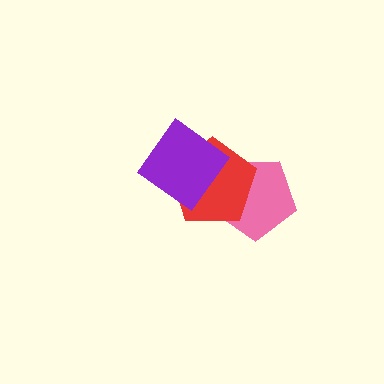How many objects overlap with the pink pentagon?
1 object overlaps with the pink pentagon.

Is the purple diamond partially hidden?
No, no other shape covers it.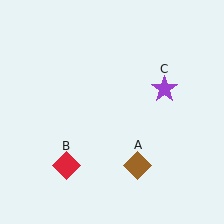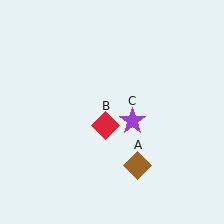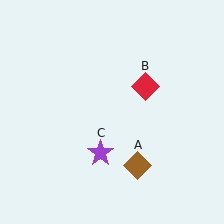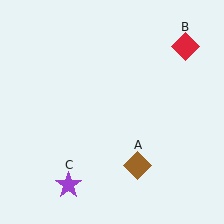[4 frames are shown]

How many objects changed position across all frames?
2 objects changed position: red diamond (object B), purple star (object C).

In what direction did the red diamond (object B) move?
The red diamond (object B) moved up and to the right.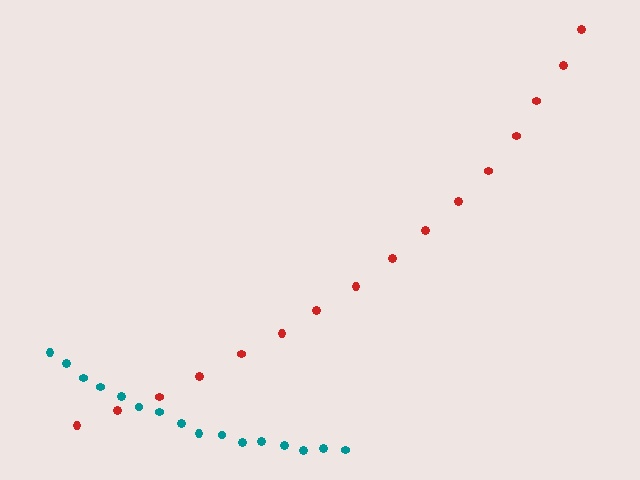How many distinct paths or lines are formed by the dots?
There are 2 distinct paths.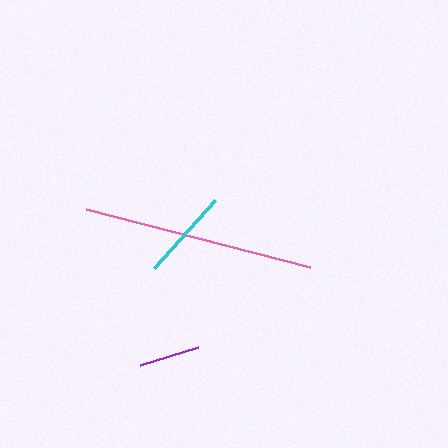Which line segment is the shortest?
The purple line is the shortest at approximately 61 pixels.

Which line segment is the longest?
The pink line is the longest at approximately 231 pixels.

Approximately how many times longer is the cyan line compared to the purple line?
The cyan line is approximately 1.5 times the length of the purple line.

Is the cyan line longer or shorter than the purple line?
The cyan line is longer than the purple line.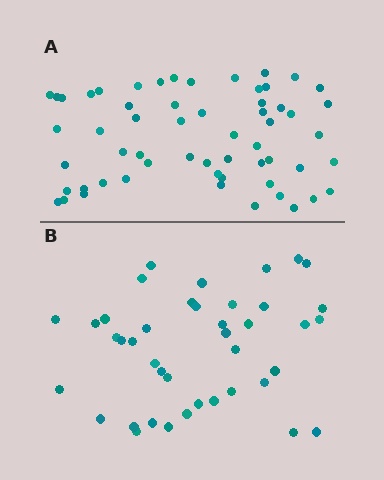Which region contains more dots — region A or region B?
Region A (the top region) has more dots.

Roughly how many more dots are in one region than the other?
Region A has approximately 15 more dots than region B.